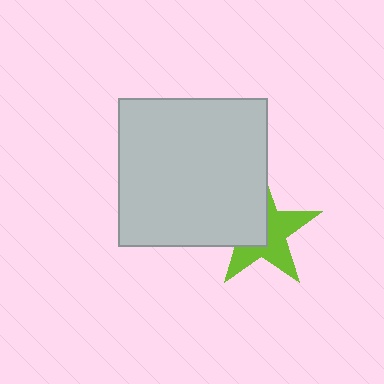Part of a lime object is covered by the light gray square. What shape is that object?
It is a star.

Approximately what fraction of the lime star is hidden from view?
Roughly 45% of the lime star is hidden behind the light gray square.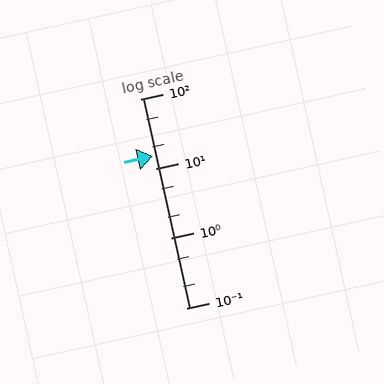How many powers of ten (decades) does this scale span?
The scale spans 3 decades, from 0.1 to 100.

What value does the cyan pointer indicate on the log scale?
The pointer indicates approximately 15.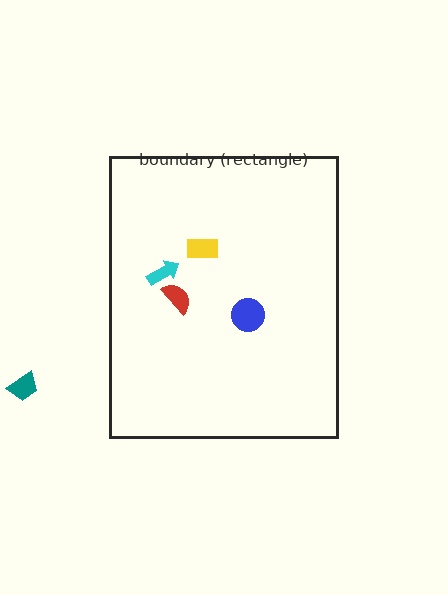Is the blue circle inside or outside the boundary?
Inside.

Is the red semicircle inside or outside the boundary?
Inside.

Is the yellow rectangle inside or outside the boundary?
Inside.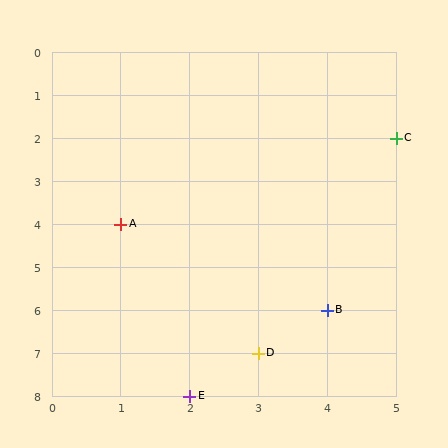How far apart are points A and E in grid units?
Points A and E are 1 column and 4 rows apart (about 4.1 grid units diagonally).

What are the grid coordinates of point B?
Point B is at grid coordinates (4, 6).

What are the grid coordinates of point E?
Point E is at grid coordinates (2, 8).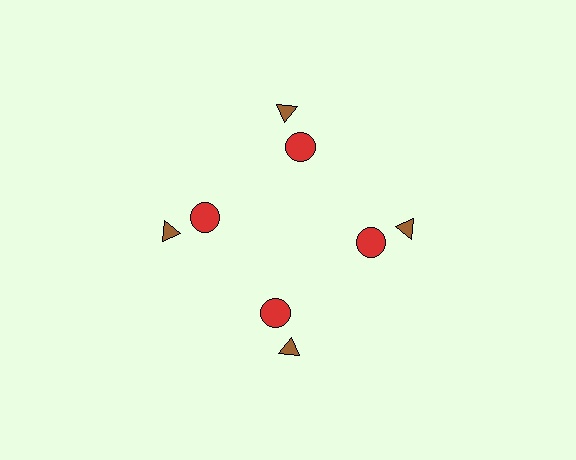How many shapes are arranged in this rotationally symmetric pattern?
There are 8 shapes, arranged in 4 groups of 2.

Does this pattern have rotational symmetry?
Yes, this pattern has 4-fold rotational symmetry. It looks the same after rotating 90 degrees around the center.